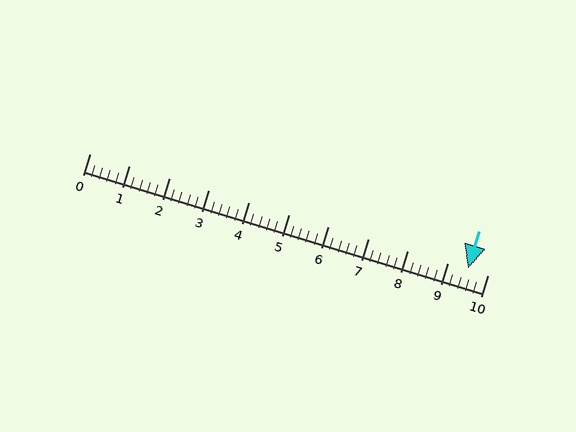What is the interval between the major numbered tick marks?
The major tick marks are spaced 1 units apart.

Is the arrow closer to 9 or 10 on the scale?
The arrow is closer to 10.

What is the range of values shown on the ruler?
The ruler shows values from 0 to 10.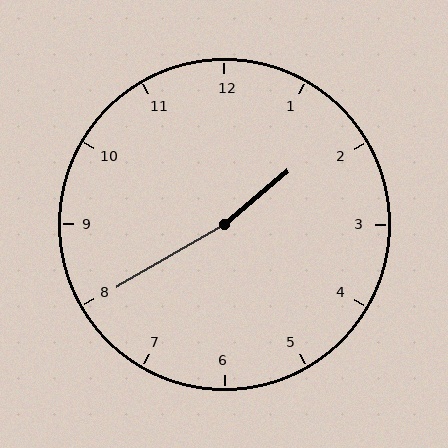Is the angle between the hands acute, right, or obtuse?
It is obtuse.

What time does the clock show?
1:40.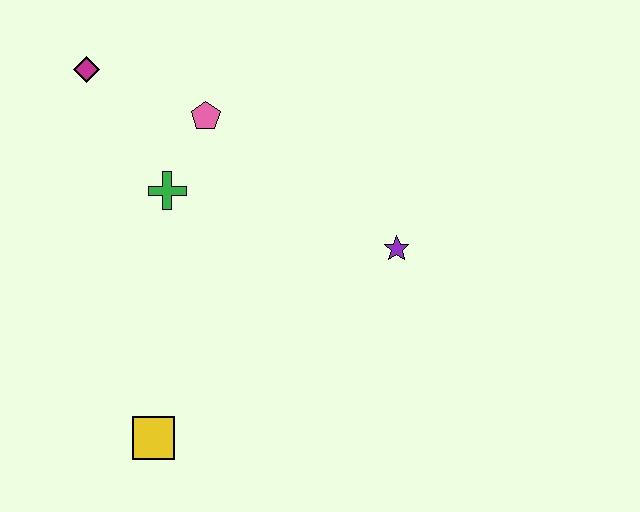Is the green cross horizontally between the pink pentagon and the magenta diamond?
Yes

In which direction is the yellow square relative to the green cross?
The yellow square is below the green cross.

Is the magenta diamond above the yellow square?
Yes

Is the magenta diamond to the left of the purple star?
Yes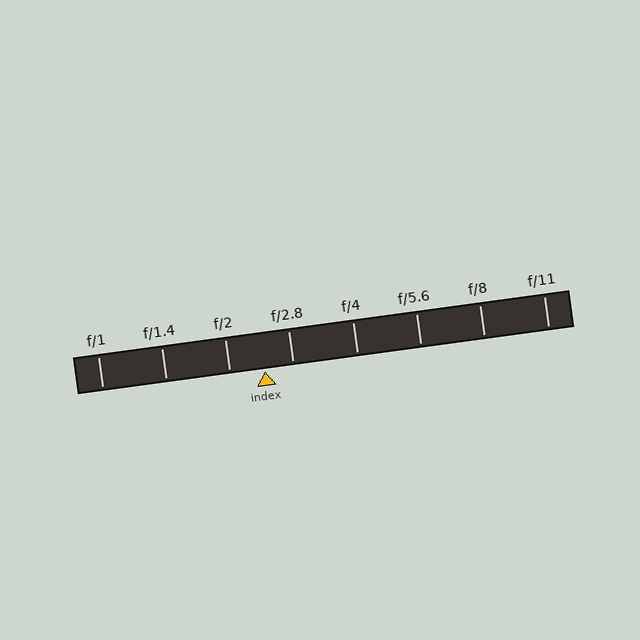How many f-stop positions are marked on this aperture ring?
There are 8 f-stop positions marked.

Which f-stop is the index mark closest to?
The index mark is closest to f/2.8.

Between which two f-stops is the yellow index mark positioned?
The index mark is between f/2 and f/2.8.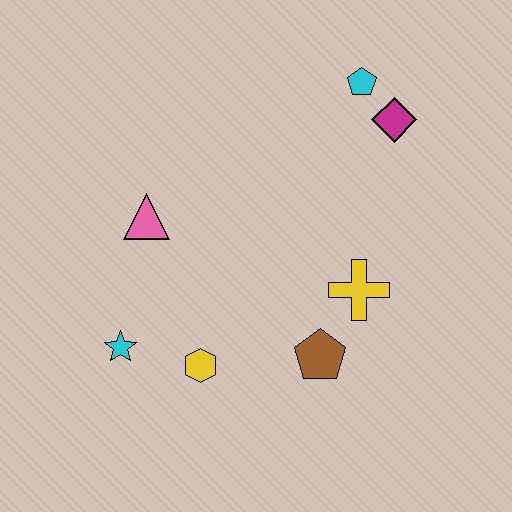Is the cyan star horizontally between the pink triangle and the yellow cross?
No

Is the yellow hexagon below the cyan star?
Yes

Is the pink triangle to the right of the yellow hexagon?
No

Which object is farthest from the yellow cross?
The cyan star is farthest from the yellow cross.